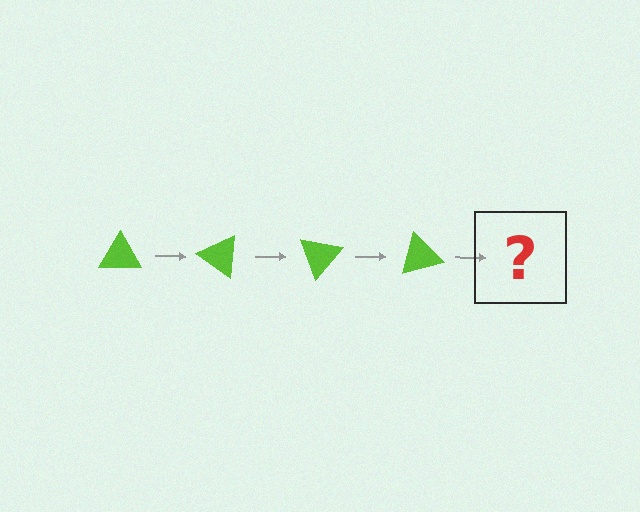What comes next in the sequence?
The next element should be a lime triangle rotated 140 degrees.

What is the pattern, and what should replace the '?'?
The pattern is that the triangle rotates 35 degrees each step. The '?' should be a lime triangle rotated 140 degrees.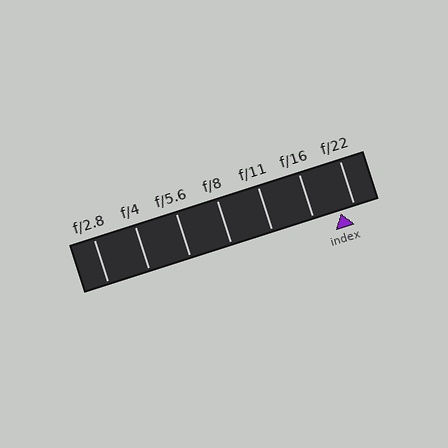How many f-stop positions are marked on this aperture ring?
There are 7 f-stop positions marked.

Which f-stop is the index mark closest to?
The index mark is closest to f/22.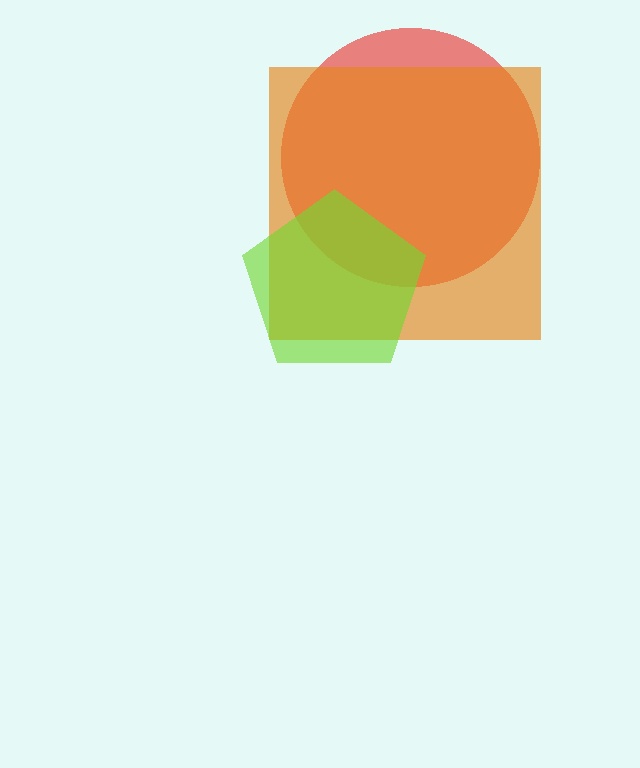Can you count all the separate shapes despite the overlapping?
Yes, there are 3 separate shapes.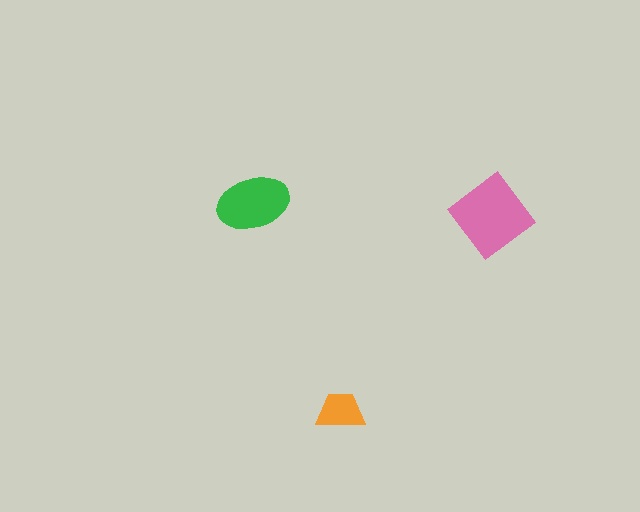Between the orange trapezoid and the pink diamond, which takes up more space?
The pink diamond.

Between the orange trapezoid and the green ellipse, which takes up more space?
The green ellipse.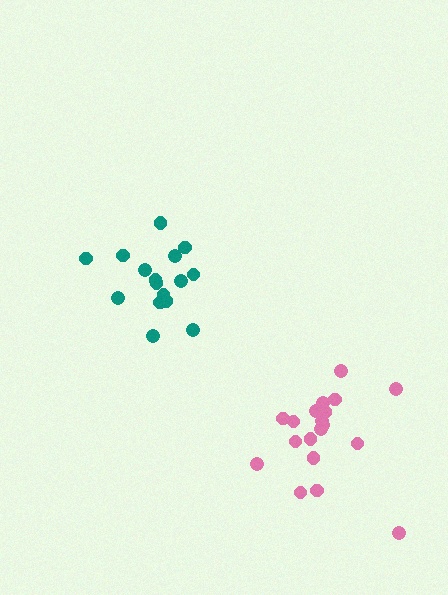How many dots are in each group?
Group 1: 16 dots, Group 2: 19 dots (35 total).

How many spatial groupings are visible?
There are 2 spatial groupings.